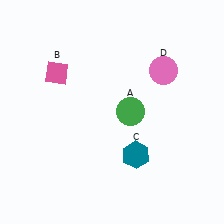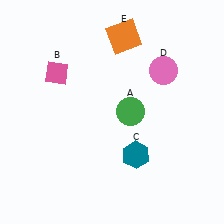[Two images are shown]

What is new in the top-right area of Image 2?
An orange square (E) was added in the top-right area of Image 2.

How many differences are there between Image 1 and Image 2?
There is 1 difference between the two images.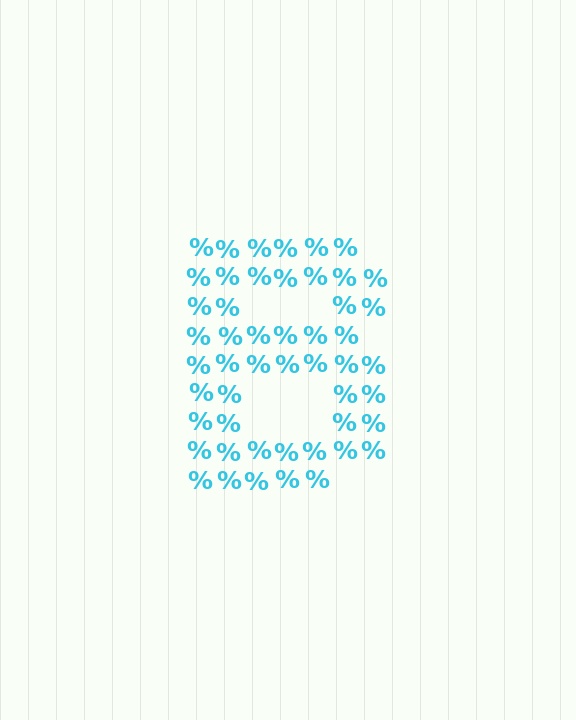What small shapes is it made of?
It is made of small percent signs.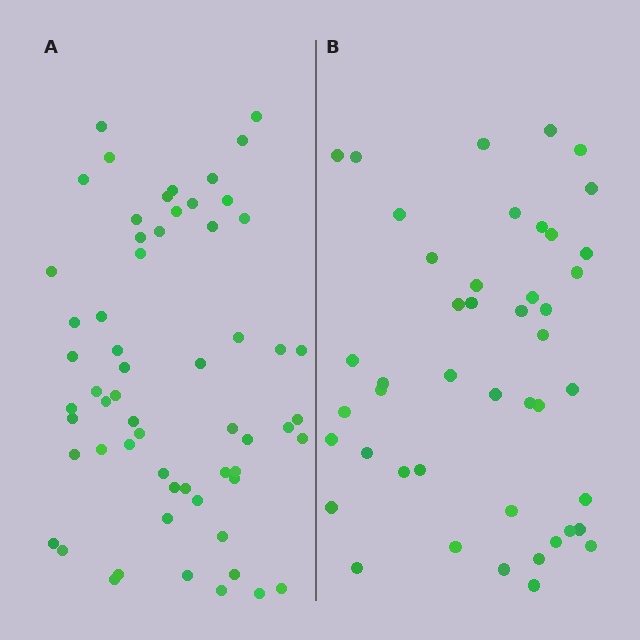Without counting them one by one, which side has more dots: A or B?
Region A (the left region) has more dots.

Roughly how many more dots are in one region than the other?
Region A has approximately 15 more dots than region B.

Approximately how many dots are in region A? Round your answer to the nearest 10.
About 60 dots.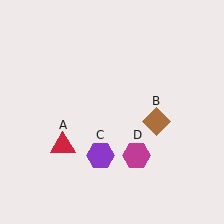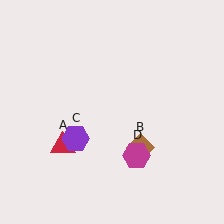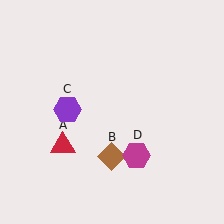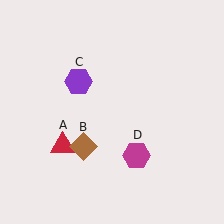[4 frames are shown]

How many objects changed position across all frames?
2 objects changed position: brown diamond (object B), purple hexagon (object C).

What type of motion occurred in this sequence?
The brown diamond (object B), purple hexagon (object C) rotated clockwise around the center of the scene.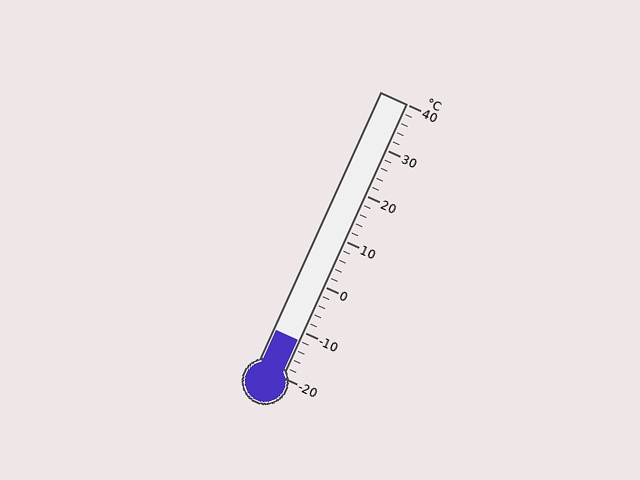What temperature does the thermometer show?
The thermometer shows approximately -12°C.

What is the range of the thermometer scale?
The thermometer scale ranges from -20°C to 40°C.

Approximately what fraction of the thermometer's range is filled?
The thermometer is filled to approximately 15% of its range.